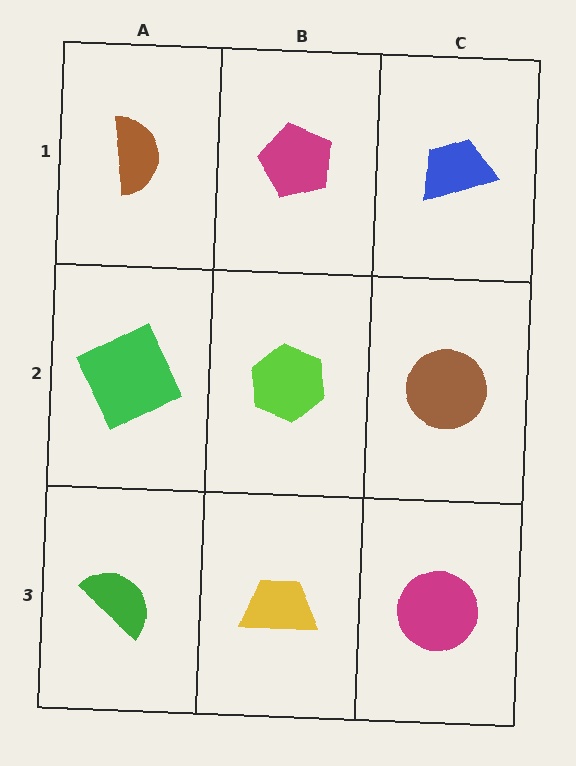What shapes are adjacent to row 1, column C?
A brown circle (row 2, column C), a magenta pentagon (row 1, column B).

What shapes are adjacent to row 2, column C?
A blue trapezoid (row 1, column C), a magenta circle (row 3, column C), a lime hexagon (row 2, column B).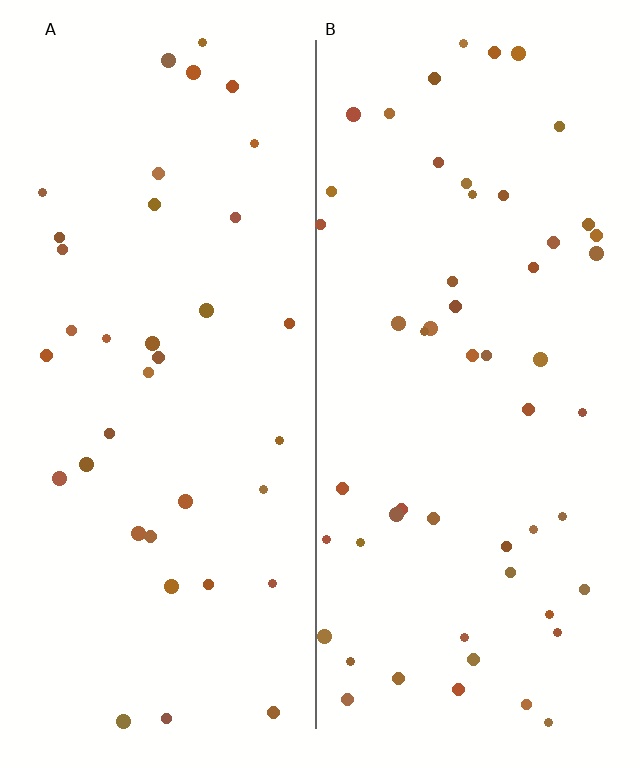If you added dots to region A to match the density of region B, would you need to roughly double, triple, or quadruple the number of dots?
Approximately double.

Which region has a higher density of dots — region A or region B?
B (the right).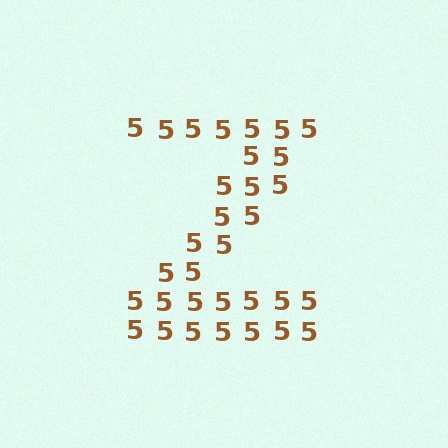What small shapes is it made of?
It is made of small digit 5's.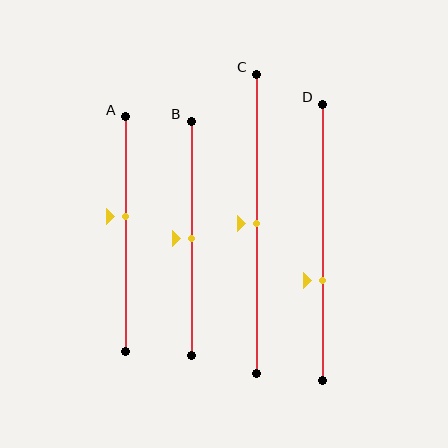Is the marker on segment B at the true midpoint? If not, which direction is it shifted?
Yes, the marker on segment B is at the true midpoint.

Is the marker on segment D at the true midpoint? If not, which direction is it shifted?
No, the marker on segment D is shifted downward by about 14% of the segment length.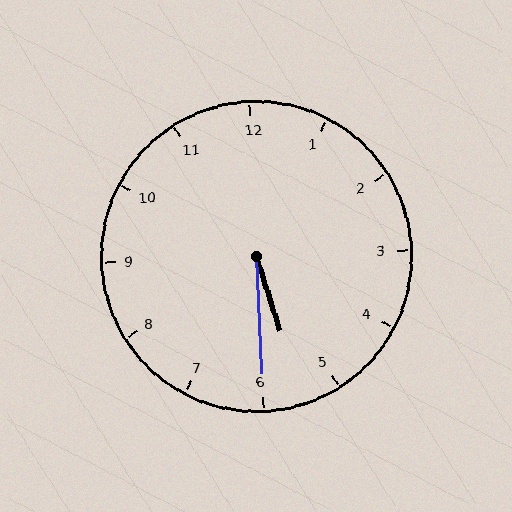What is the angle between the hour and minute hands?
Approximately 15 degrees.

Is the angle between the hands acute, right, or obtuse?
It is acute.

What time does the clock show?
5:30.